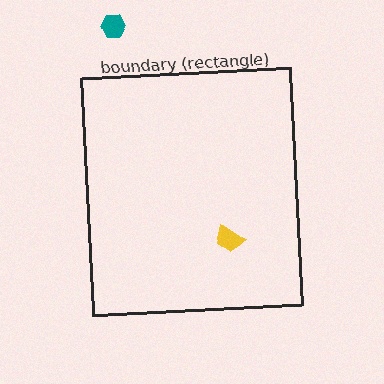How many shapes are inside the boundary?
1 inside, 1 outside.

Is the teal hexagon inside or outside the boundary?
Outside.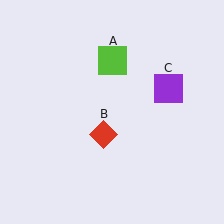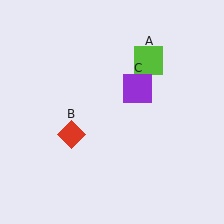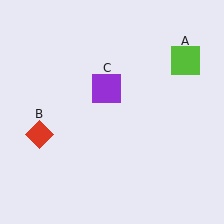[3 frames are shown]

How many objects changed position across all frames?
3 objects changed position: lime square (object A), red diamond (object B), purple square (object C).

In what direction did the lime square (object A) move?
The lime square (object A) moved right.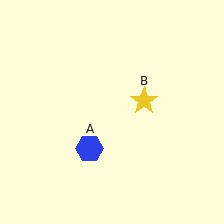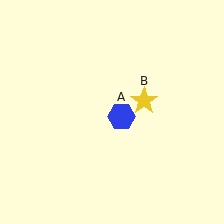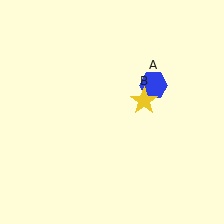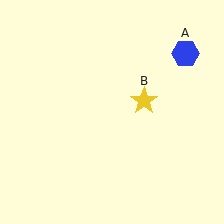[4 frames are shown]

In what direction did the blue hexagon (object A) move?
The blue hexagon (object A) moved up and to the right.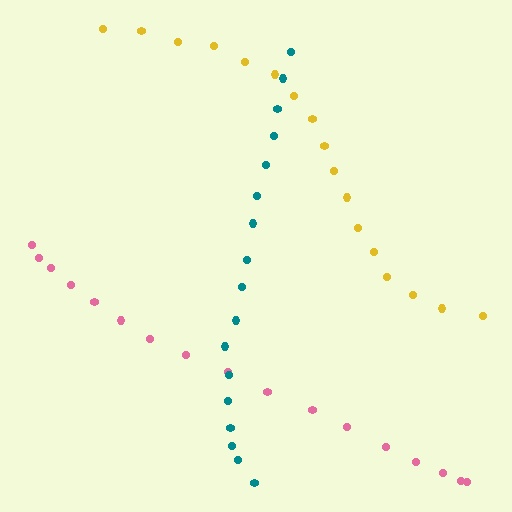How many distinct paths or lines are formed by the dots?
There are 3 distinct paths.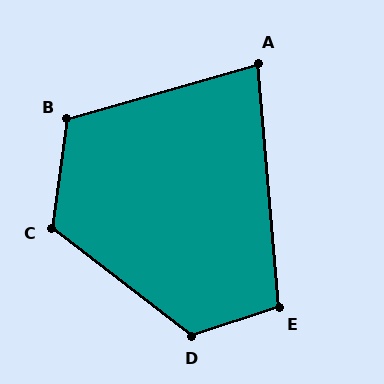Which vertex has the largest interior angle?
D, at approximately 124 degrees.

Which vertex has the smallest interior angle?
A, at approximately 79 degrees.